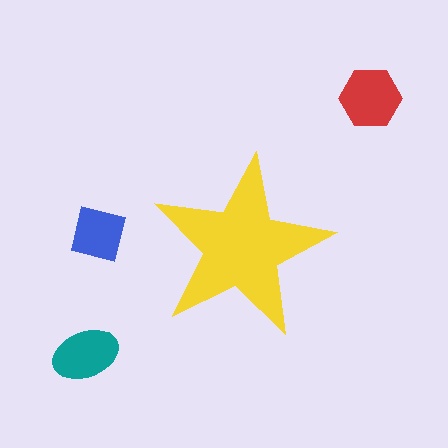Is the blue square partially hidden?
No, the blue square is fully visible.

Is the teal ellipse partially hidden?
No, the teal ellipse is fully visible.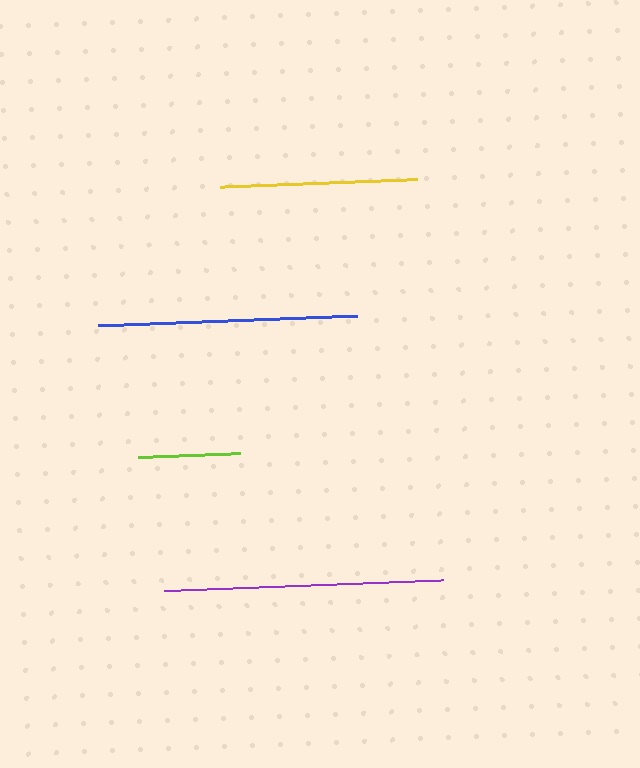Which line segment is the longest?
The purple line is the longest at approximately 279 pixels.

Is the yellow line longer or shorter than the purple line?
The purple line is longer than the yellow line.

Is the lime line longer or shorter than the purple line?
The purple line is longer than the lime line.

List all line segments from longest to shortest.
From longest to shortest: purple, blue, yellow, lime.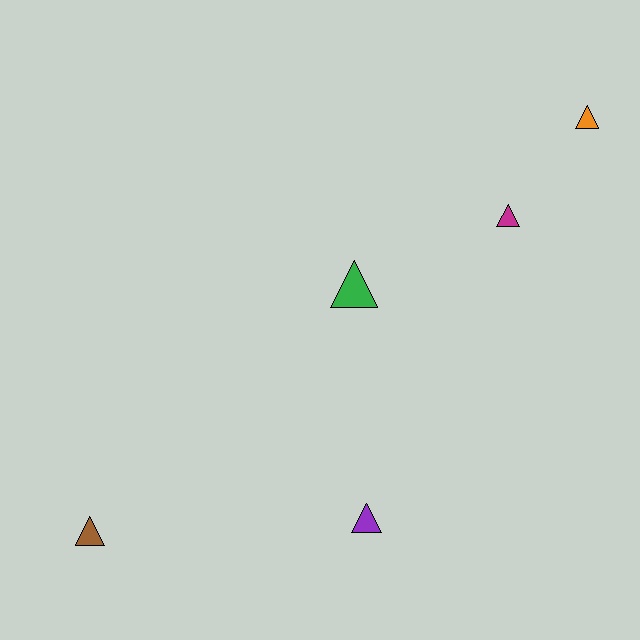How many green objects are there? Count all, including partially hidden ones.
There is 1 green object.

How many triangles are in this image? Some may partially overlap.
There are 5 triangles.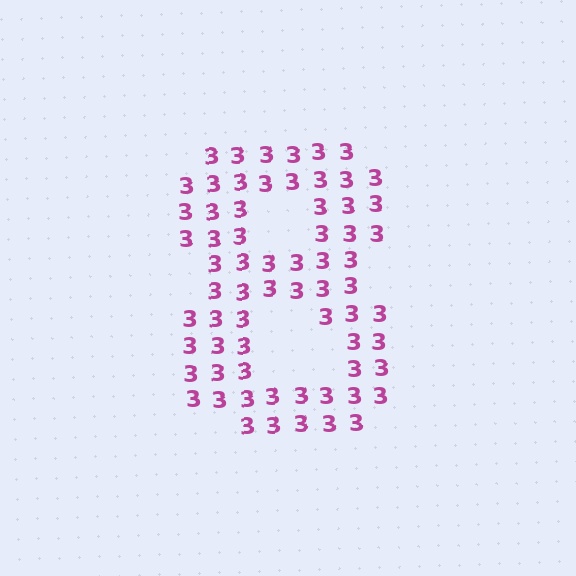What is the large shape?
The large shape is the digit 8.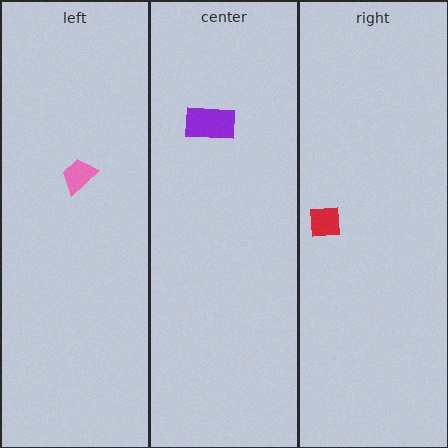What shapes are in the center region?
The purple rectangle.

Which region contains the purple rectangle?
The center region.